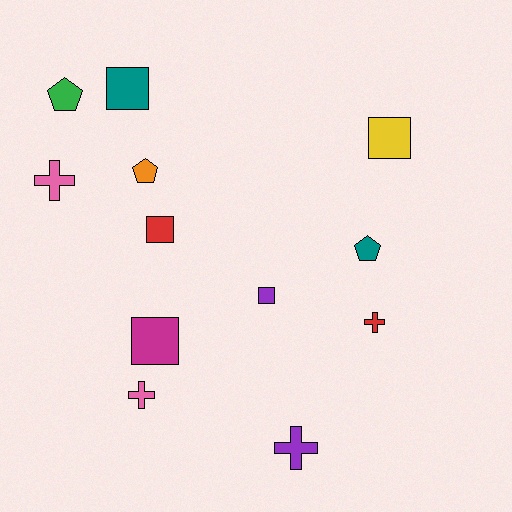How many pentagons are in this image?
There are 3 pentagons.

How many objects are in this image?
There are 12 objects.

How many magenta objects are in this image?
There is 1 magenta object.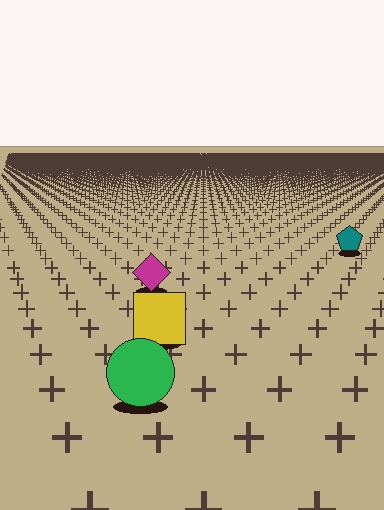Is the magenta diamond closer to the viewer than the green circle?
No. The green circle is closer — you can tell from the texture gradient: the ground texture is coarser near it.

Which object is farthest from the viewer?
The teal pentagon is farthest from the viewer. It appears smaller and the ground texture around it is denser.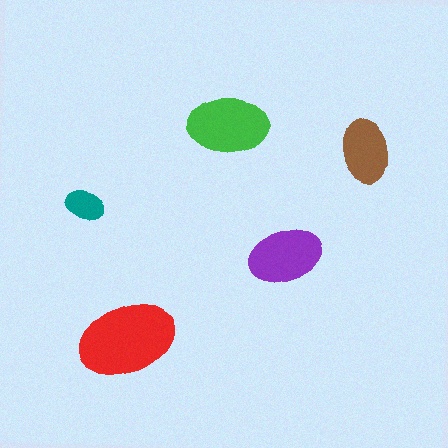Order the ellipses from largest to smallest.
the red one, the green one, the purple one, the brown one, the teal one.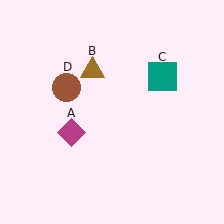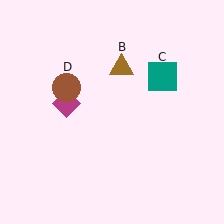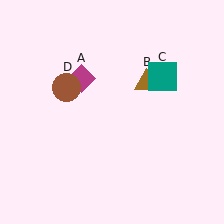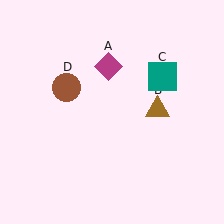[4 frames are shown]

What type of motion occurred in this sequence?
The magenta diamond (object A), brown triangle (object B) rotated clockwise around the center of the scene.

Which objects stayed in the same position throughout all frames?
Teal square (object C) and brown circle (object D) remained stationary.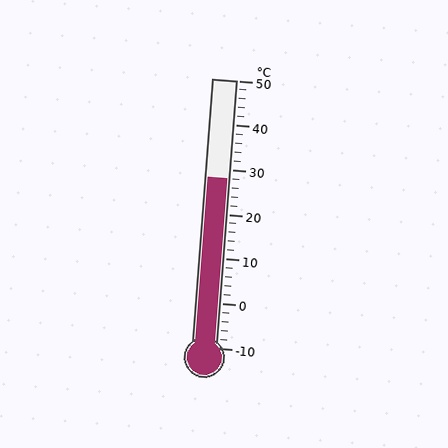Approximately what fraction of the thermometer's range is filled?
The thermometer is filled to approximately 65% of its range.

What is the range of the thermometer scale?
The thermometer scale ranges from -10°C to 50°C.